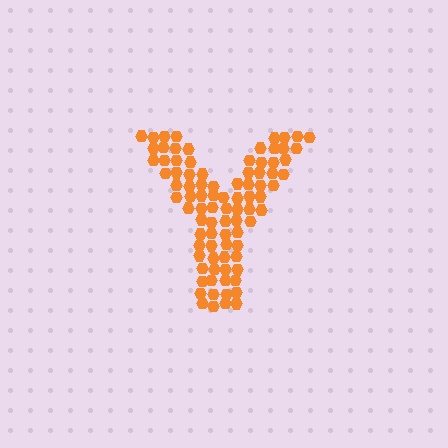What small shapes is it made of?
It is made of small hexagons.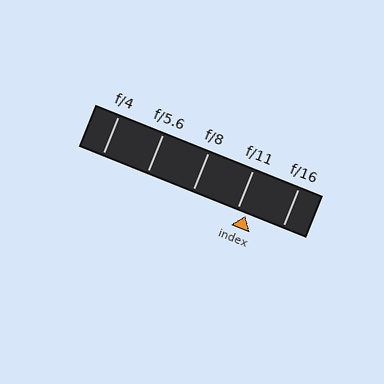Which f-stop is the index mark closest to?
The index mark is closest to f/11.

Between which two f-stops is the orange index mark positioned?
The index mark is between f/11 and f/16.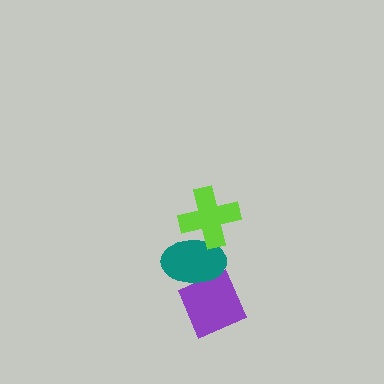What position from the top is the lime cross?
The lime cross is 1st from the top.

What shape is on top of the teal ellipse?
The lime cross is on top of the teal ellipse.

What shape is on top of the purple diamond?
The teal ellipse is on top of the purple diamond.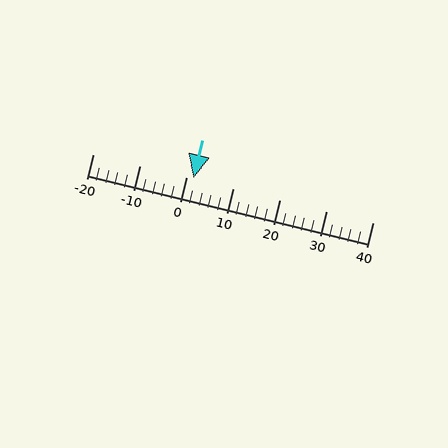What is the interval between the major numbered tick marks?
The major tick marks are spaced 10 units apart.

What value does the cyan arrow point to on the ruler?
The cyan arrow points to approximately 2.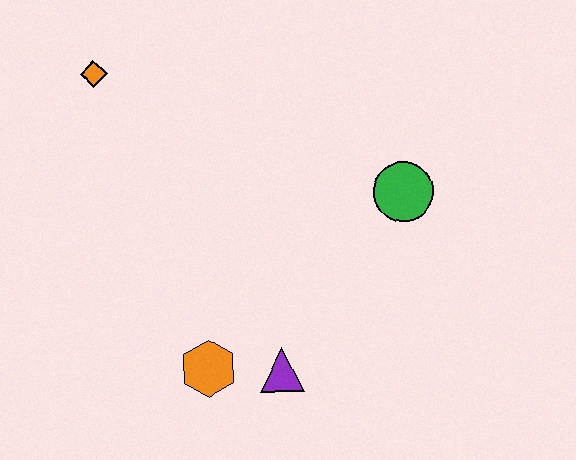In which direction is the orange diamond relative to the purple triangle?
The orange diamond is above the purple triangle.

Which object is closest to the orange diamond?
The orange hexagon is closest to the orange diamond.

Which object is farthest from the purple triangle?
The orange diamond is farthest from the purple triangle.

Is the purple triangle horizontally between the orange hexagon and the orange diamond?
No